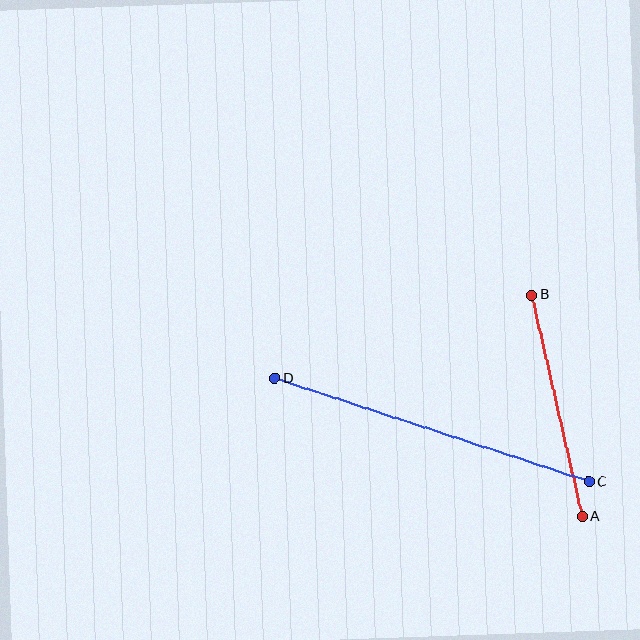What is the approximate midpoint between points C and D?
The midpoint is at approximately (432, 430) pixels.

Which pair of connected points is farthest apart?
Points C and D are farthest apart.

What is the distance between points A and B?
The distance is approximately 227 pixels.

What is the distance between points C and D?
The distance is approximately 330 pixels.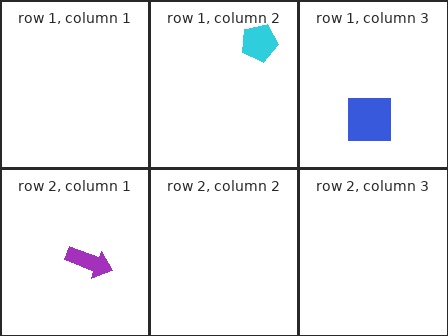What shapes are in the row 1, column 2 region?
The cyan pentagon.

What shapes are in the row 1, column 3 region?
The blue square.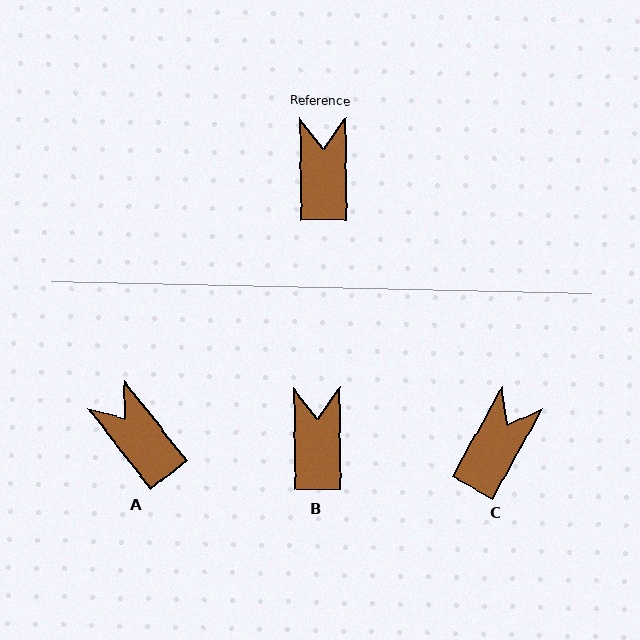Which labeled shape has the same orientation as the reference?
B.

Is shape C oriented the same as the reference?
No, it is off by about 29 degrees.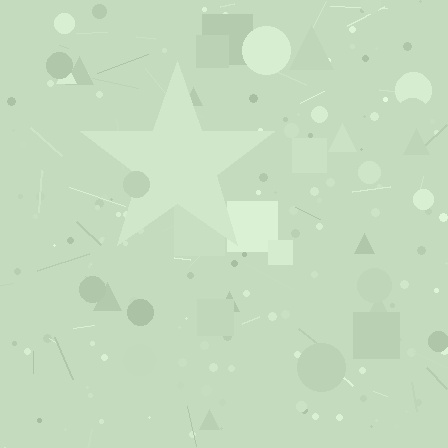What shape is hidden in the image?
A star is hidden in the image.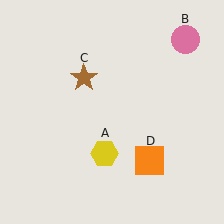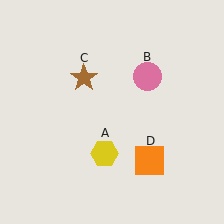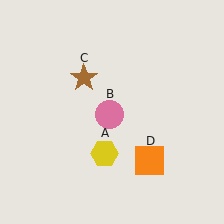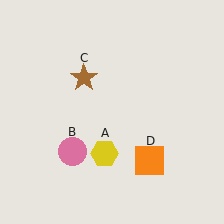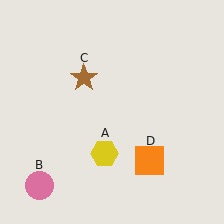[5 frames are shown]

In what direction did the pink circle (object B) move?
The pink circle (object B) moved down and to the left.